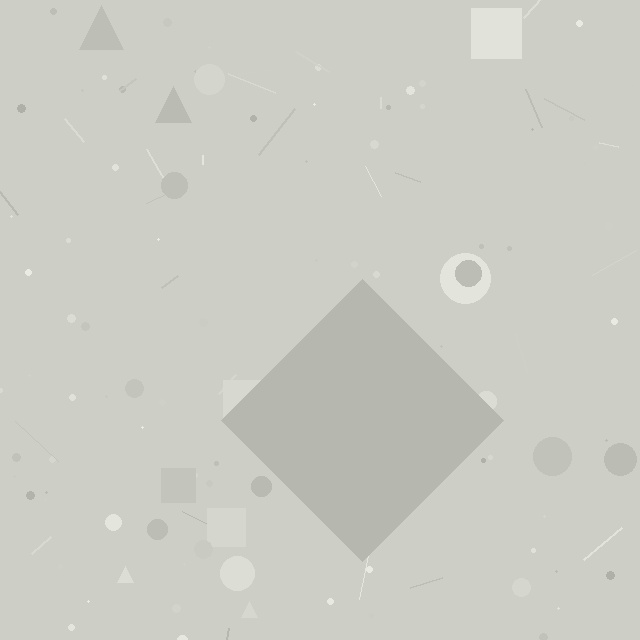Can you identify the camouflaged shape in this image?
The camouflaged shape is a diamond.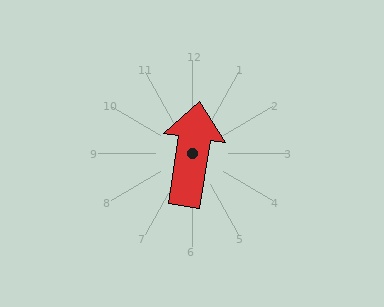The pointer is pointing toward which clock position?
Roughly 12 o'clock.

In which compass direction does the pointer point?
North.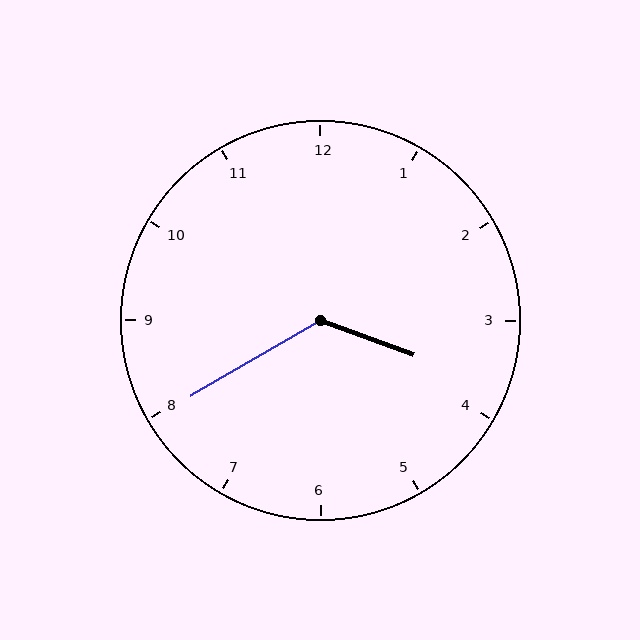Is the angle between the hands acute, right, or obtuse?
It is obtuse.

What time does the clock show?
3:40.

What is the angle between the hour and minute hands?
Approximately 130 degrees.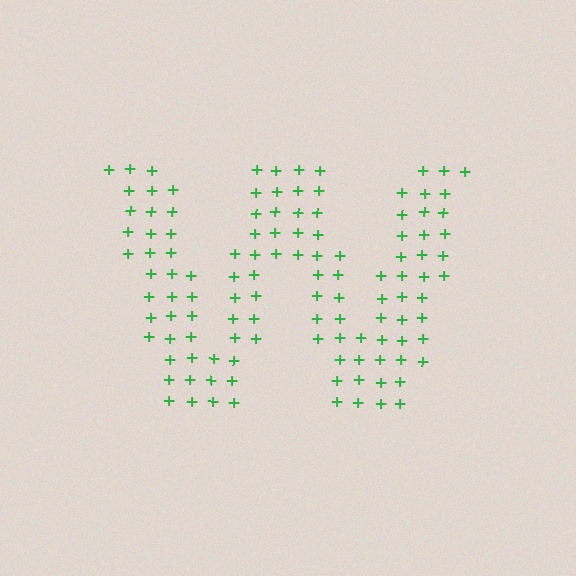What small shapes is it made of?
It is made of small plus signs.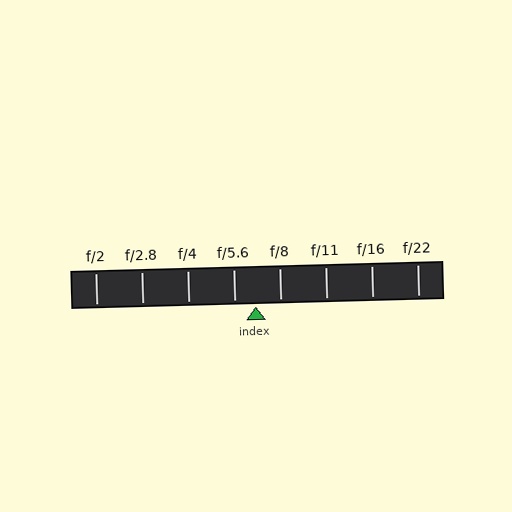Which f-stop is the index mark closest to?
The index mark is closest to f/5.6.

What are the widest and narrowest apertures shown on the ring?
The widest aperture shown is f/2 and the narrowest is f/22.